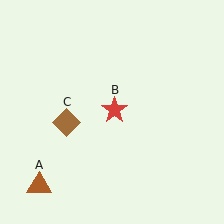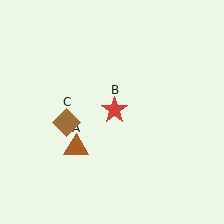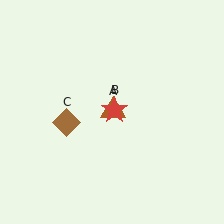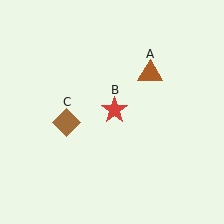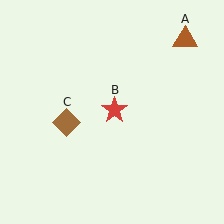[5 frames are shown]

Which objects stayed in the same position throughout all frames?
Red star (object B) and brown diamond (object C) remained stationary.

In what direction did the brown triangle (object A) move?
The brown triangle (object A) moved up and to the right.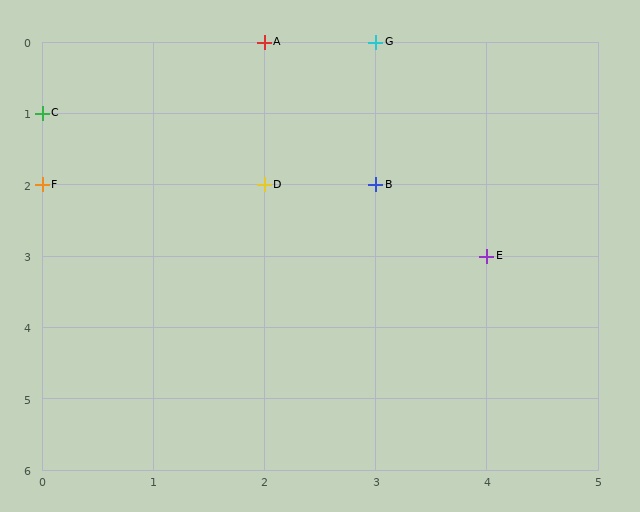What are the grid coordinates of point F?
Point F is at grid coordinates (0, 2).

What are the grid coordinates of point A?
Point A is at grid coordinates (2, 0).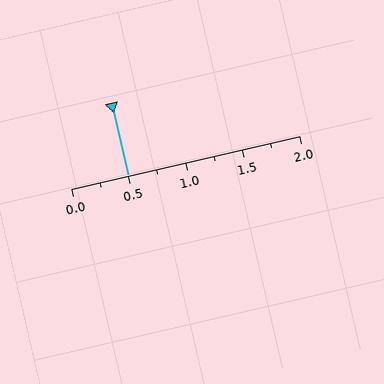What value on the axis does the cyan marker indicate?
The marker indicates approximately 0.5.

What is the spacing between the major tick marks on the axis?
The major ticks are spaced 0.5 apart.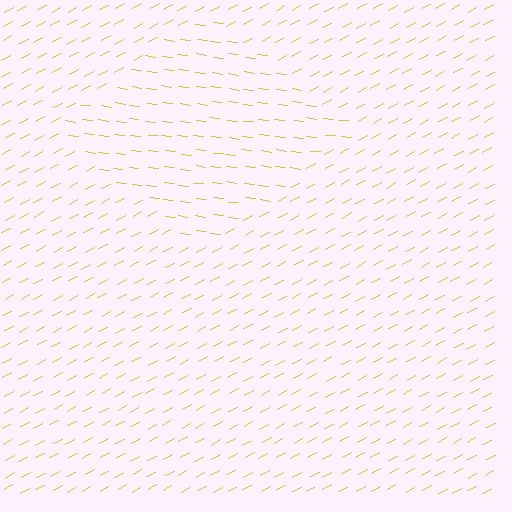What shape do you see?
I see a diamond.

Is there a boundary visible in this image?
Yes, there is a texture boundary formed by a change in line orientation.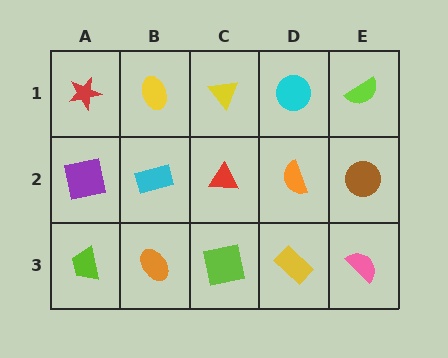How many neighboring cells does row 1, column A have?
2.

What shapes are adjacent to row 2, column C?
A yellow triangle (row 1, column C), a lime square (row 3, column C), a cyan rectangle (row 2, column B), an orange semicircle (row 2, column D).